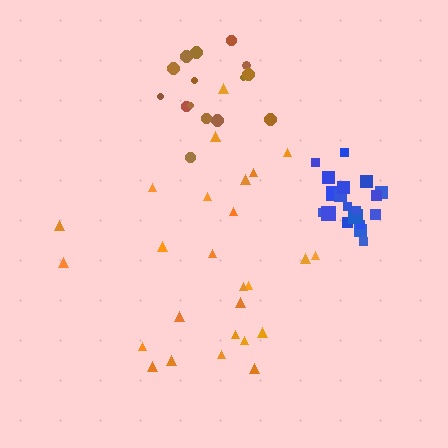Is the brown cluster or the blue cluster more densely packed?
Blue.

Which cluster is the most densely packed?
Blue.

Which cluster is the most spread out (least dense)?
Orange.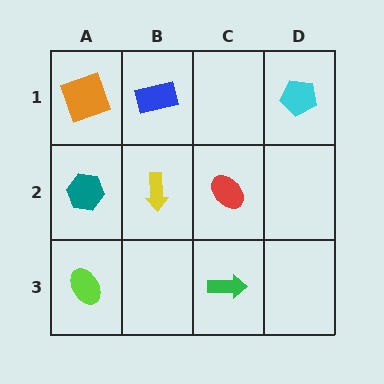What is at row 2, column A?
A teal hexagon.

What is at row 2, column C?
A red ellipse.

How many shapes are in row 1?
3 shapes.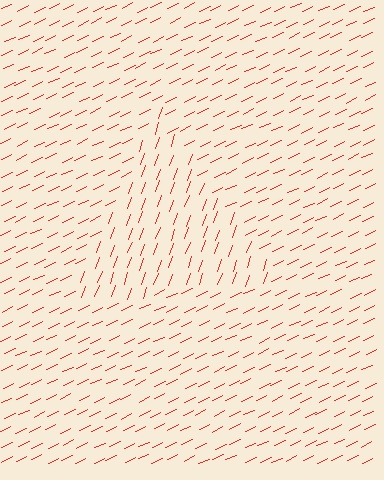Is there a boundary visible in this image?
Yes, there is a texture boundary formed by a change in line orientation.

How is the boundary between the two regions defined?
The boundary is defined purely by a change in line orientation (approximately 45 degrees difference). All lines are the same color and thickness.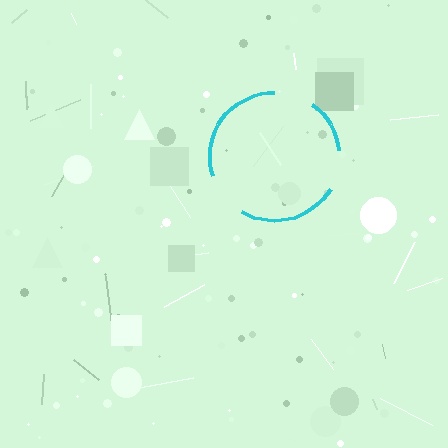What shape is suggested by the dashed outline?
The dashed outline suggests a circle.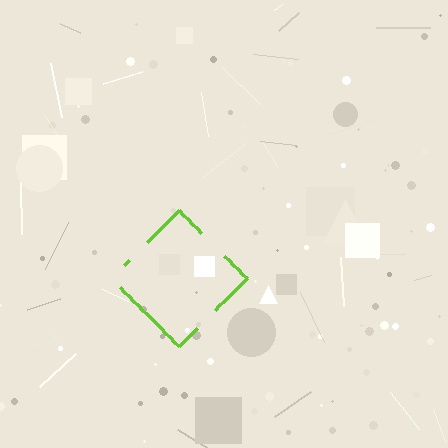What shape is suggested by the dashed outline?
The dashed outline suggests a diamond.